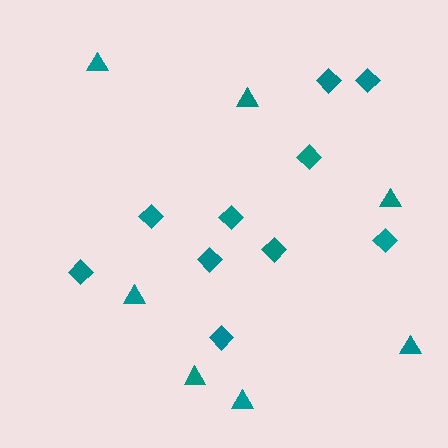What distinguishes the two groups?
There are 2 groups: one group of triangles (7) and one group of diamonds (10).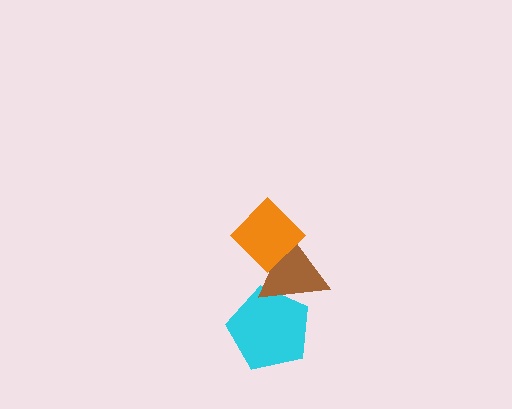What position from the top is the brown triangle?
The brown triangle is 2nd from the top.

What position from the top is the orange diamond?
The orange diamond is 1st from the top.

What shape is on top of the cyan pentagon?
The brown triangle is on top of the cyan pentagon.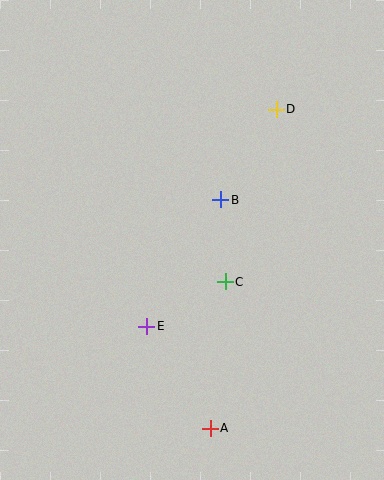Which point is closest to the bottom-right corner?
Point A is closest to the bottom-right corner.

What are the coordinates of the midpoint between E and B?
The midpoint between E and B is at (184, 263).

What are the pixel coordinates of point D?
Point D is at (276, 109).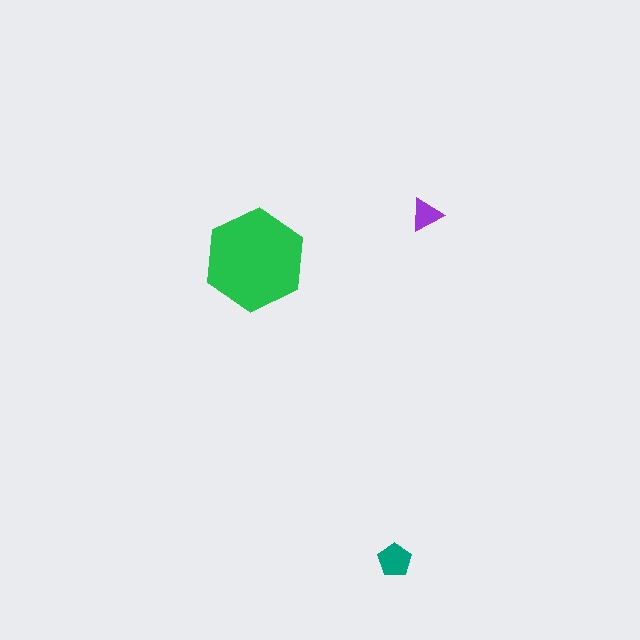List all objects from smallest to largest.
The purple triangle, the teal pentagon, the green hexagon.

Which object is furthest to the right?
The purple triangle is rightmost.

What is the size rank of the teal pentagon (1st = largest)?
2nd.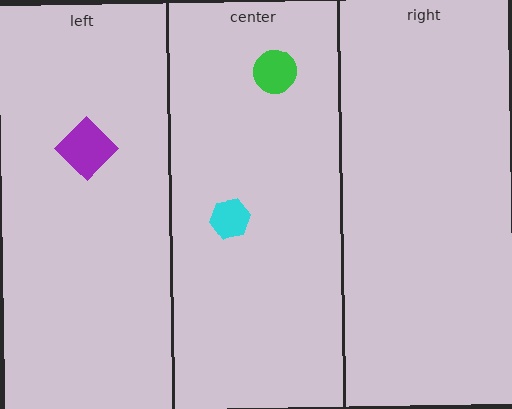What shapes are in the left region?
The purple diamond.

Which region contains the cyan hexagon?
The center region.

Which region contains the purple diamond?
The left region.